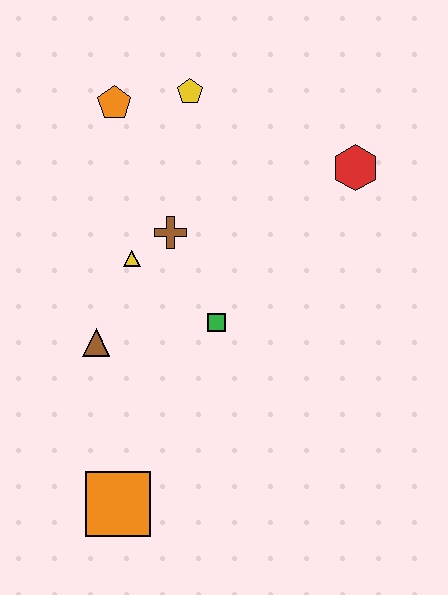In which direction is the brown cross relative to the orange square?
The brown cross is above the orange square.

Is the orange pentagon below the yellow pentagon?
Yes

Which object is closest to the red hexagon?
The yellow pentagon is closest to the red hexagon.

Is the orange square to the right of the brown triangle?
Yes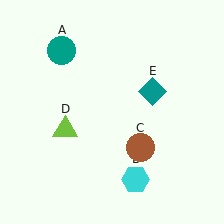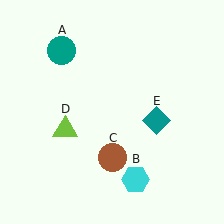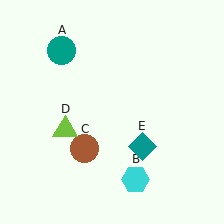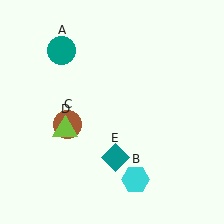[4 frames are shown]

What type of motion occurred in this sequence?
The brown circle (object C), teal diamond (object E) rotated clockwise around the center of the scene.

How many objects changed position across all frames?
2 objects changed position: brown circle (object C), teal diamond (object E).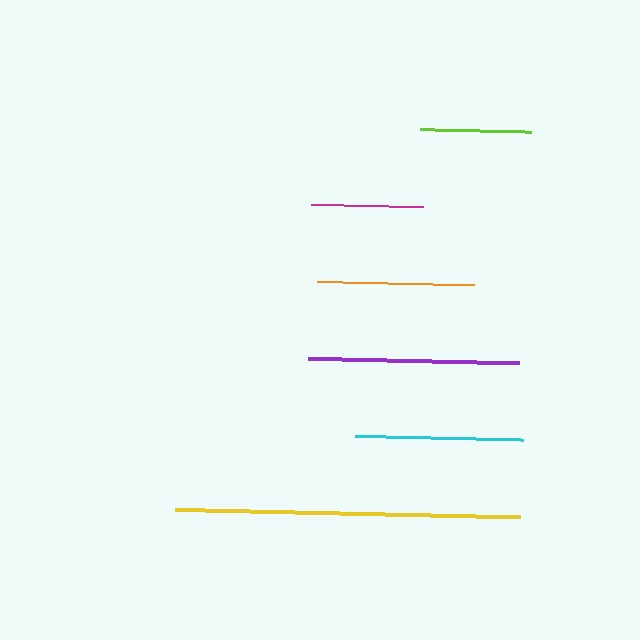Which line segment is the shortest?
The lime line is the shortest at approximately 112 pixels.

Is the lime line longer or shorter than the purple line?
The purple line is longer than the lime line.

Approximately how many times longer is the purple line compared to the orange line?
The purple line is approximately 1.3 times the length of the orange line.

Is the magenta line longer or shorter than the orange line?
The orange line is longer than the magenta line.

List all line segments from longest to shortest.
From longest to shortest: yellow, purple, cyan, orange, magenta, lime.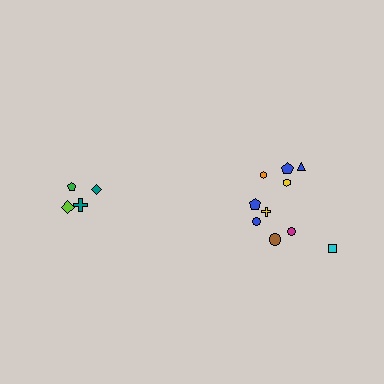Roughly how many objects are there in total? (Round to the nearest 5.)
Roughly 15 objects in total.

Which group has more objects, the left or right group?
The right group.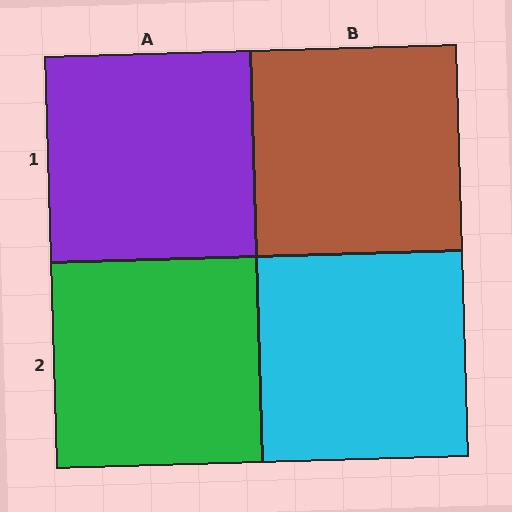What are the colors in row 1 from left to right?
Purple, brown.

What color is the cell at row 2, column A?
Green.